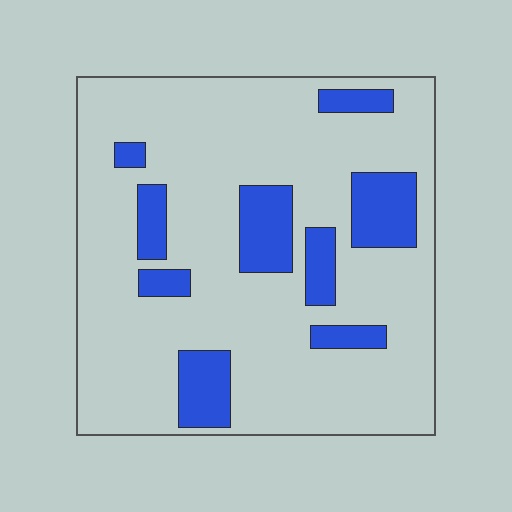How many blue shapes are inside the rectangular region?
9.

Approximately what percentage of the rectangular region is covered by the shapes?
Approximately 20%.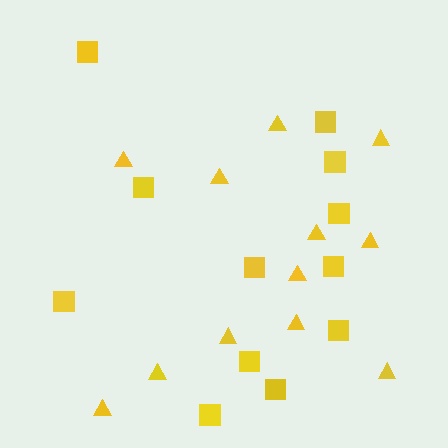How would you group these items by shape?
There are 2 groups: one group of triangles (12) and one group of squares (12).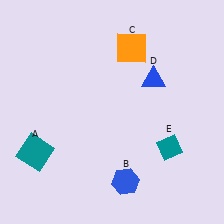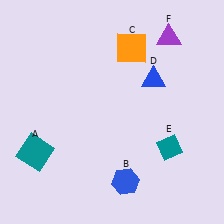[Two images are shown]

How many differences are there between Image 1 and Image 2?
There is 1 difference between the two images.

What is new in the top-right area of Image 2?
A purple triangle (F) was added in the top-right area of Image 2.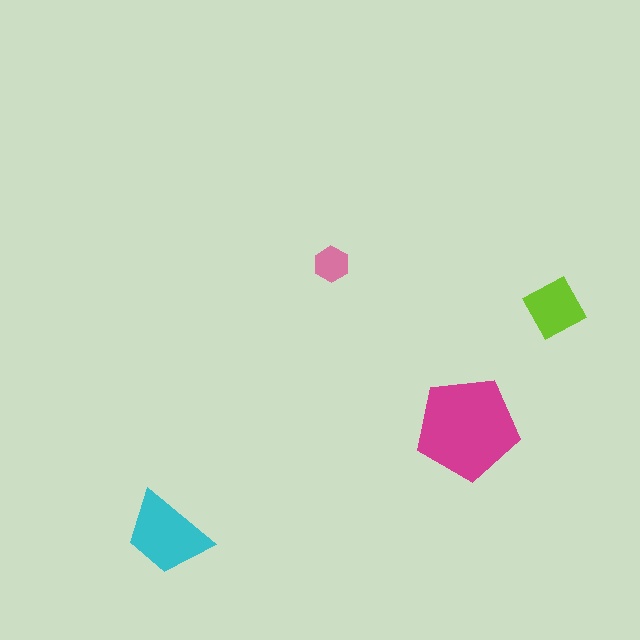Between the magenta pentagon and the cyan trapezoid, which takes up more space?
The magenta pentagon.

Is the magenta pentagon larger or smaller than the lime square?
Larger.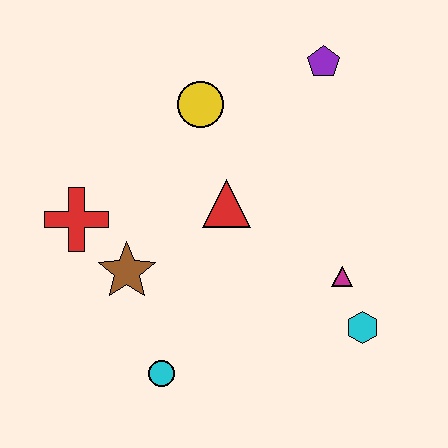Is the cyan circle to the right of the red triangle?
No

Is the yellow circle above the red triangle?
Yes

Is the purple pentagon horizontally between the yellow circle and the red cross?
No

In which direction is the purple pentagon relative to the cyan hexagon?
The purple pentagon is above the cyan hexagon.